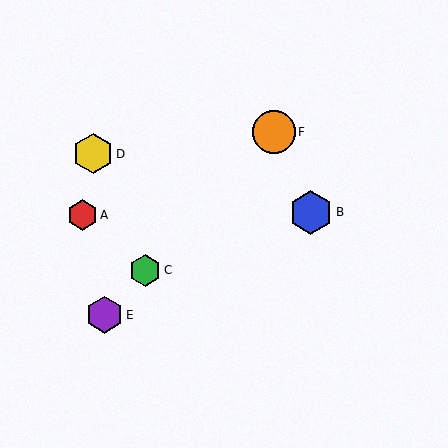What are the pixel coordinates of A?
Object A is at (82, 215).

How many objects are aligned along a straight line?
3 objects (C, E, F) are aligned along a straight line.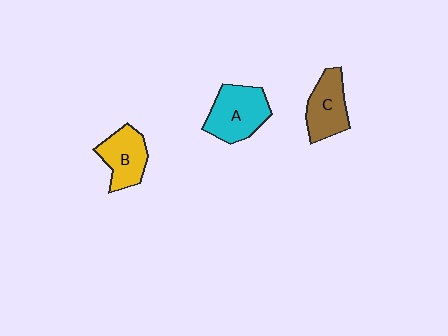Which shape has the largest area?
Shape A (cyan).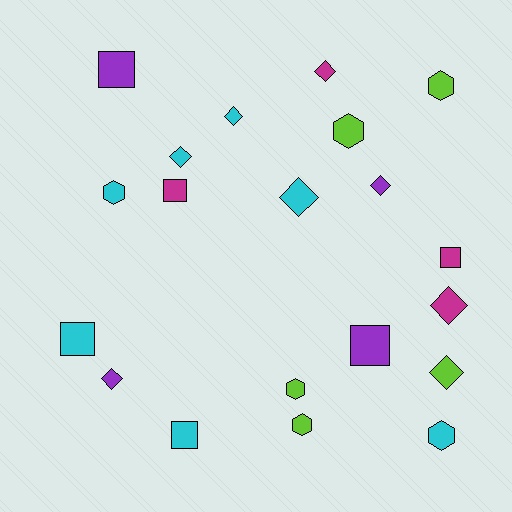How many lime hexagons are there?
There are 4 lime hexagons.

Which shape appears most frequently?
Diamond, with 8 objects.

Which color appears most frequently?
Cyan, with 7 objects.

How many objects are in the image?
There are 20 objects.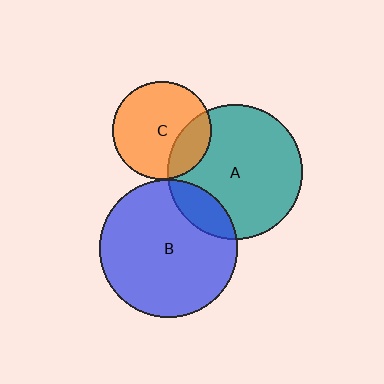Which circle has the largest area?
Circle B (blue).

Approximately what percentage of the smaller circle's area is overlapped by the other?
Approximately 5%.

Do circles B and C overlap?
Yes.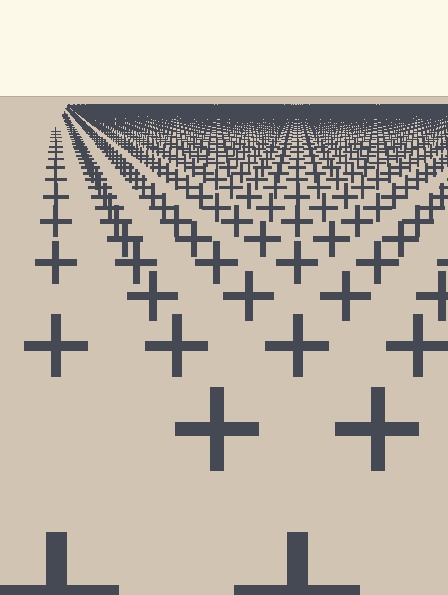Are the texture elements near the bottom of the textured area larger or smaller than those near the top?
Larger. Near the bottom, elements are closer to the viewer and appear at a bigger on-screen size.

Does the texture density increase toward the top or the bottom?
Density increases toward the top.